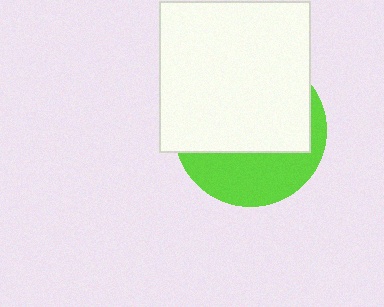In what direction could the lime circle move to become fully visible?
The lime circle could move down. That would shift it out from behind the white square entirely.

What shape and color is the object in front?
The object in front is a white square.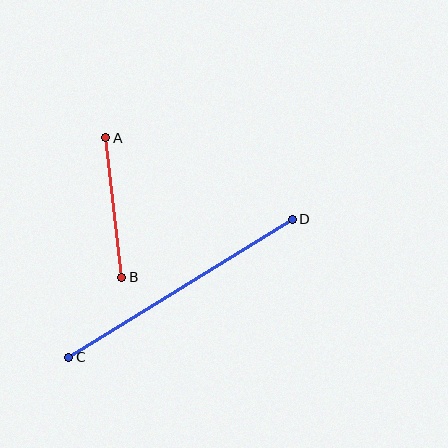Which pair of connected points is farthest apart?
Points C and D are farthest apart.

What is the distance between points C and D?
The distance is approximately 262 pixels.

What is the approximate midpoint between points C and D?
The midpoint is at approximately (181, 288) pixels.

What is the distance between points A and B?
The distance is approximately 141 pixels.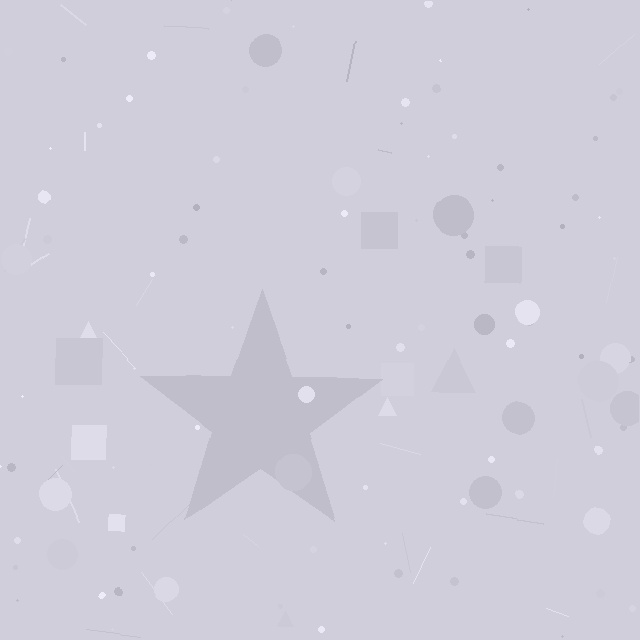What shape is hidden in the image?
A star is hidden in the image.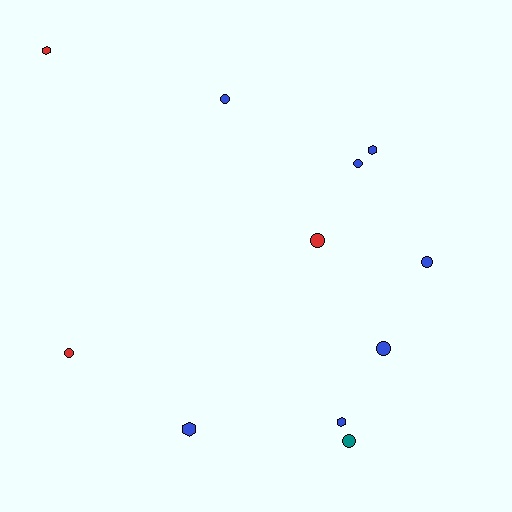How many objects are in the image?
There are 11 objects.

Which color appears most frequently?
Blue, with 7 objects.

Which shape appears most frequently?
Circle, with 7 objects.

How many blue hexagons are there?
There are 3 blue hexagons.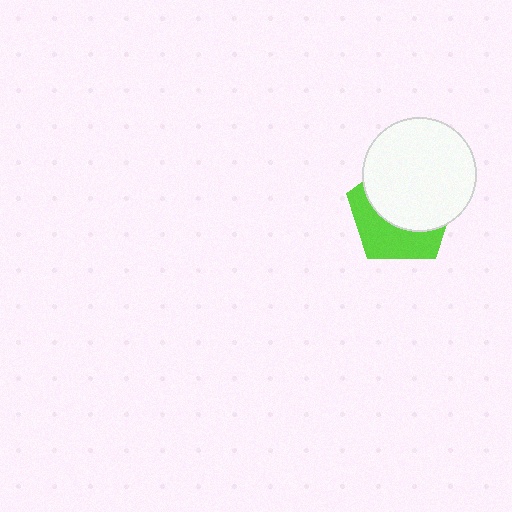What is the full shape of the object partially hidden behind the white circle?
The partially hidden object is a lime pentagon.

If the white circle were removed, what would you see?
You would see the complete lime pentagon.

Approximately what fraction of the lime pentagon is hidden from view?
Roughly 59% of the lime pentagon is hidden behind the white circle.